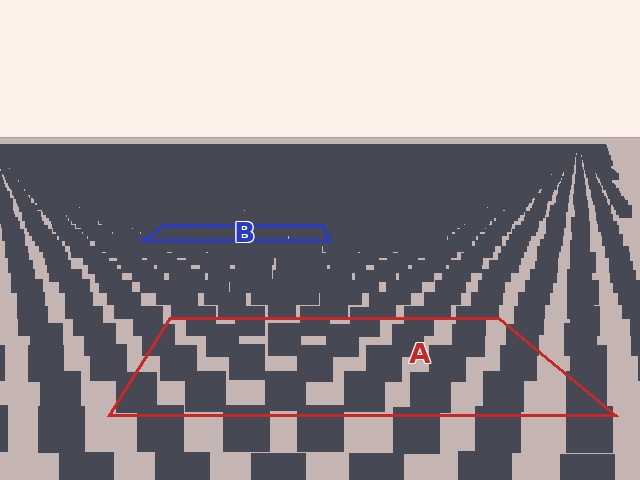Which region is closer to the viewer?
Region A is closer. The texture elements there are larger and more spread out.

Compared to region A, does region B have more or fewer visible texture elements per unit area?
Region B has more texture elements per unit area — they are packed more densely because it is farther away.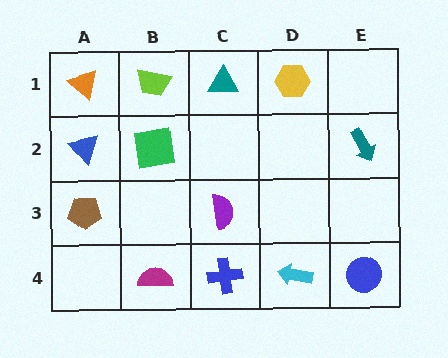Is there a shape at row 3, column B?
No, that cell is empty.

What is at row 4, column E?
A blue circle.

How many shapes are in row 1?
4 shapes.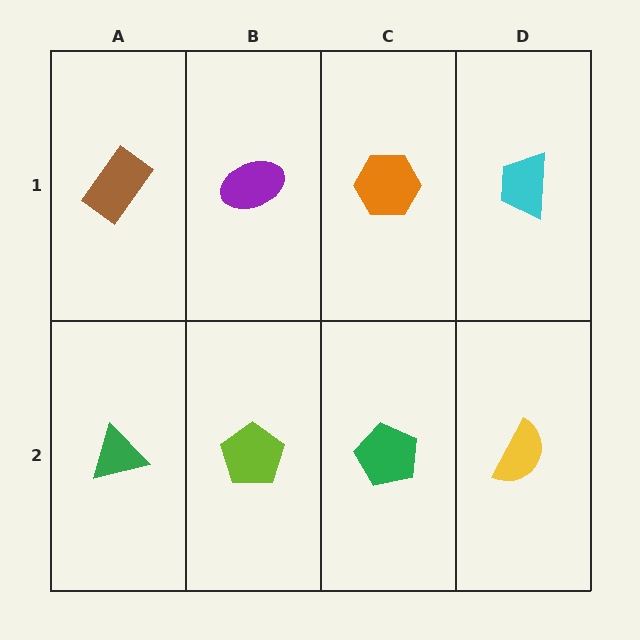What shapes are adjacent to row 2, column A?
A brown rectangle (row 1, column A), a lime pentagon (row 2, column B).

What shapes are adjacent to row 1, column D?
A yellow semicircle (row 2, column D), an orange hexagon (row 1, column C).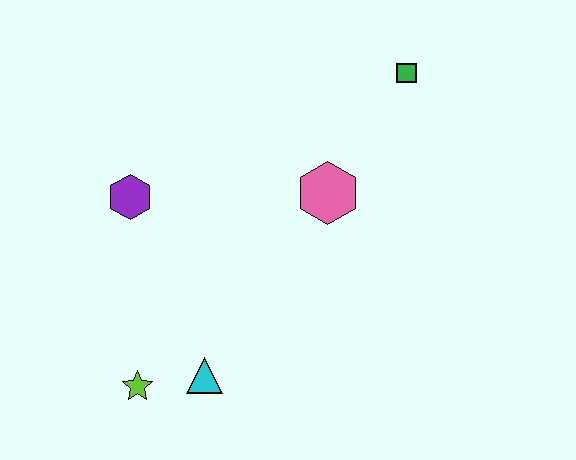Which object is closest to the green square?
The pink hexagon is closest to the green square.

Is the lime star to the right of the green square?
No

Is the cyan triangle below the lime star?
No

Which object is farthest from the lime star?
The green square is farthest from the lime star.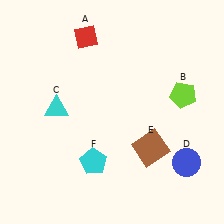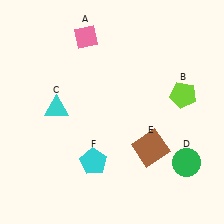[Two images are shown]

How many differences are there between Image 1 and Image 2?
There are 2 differences between the two images.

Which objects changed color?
A changed from red to pink. D changed from blue to green.